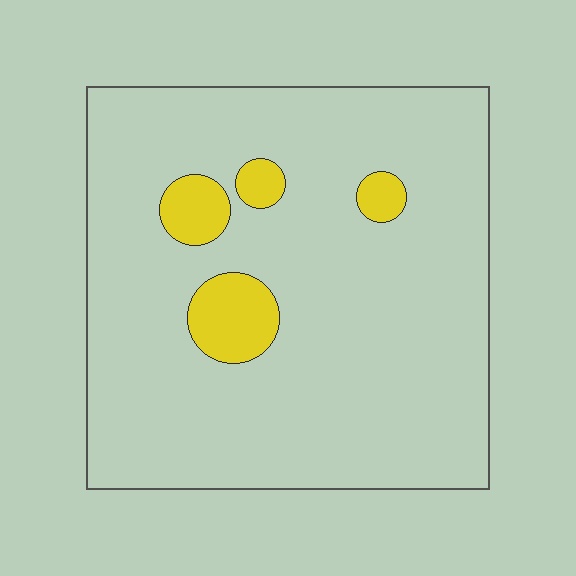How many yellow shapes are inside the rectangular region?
4.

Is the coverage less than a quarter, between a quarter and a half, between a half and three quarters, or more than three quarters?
Less than a quarter.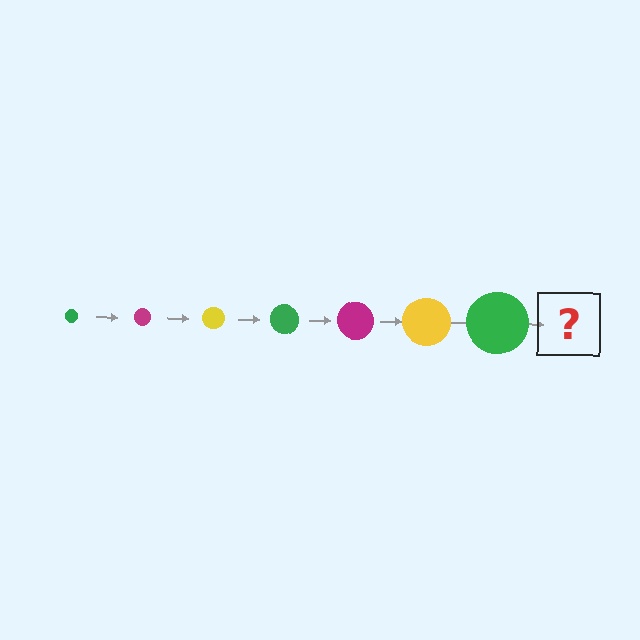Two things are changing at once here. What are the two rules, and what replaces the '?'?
The two rules are that the circle grows larger each step and the color cycles through green, magenta, and yellow. The '?' should be a magenta circle, larger than the previous one.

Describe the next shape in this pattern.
It should be a magenta circle, larger than the previous one.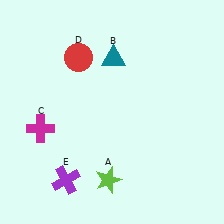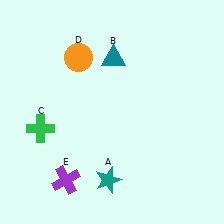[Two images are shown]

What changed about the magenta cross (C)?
In Image 1, C is magenta. In Image 2, it changed to green.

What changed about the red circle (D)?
In Image 1, D is red. In Image 2, it changed to orange.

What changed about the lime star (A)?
In Image 1, A is lime. In Image 2, it changed to teal.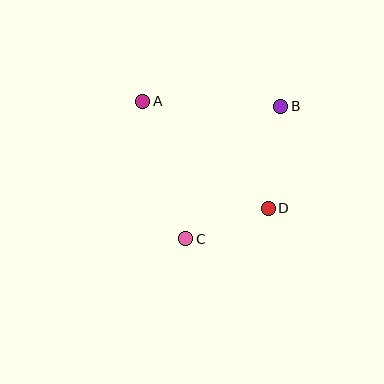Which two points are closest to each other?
Points C and D are closest to each other.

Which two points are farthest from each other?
Points A and D are farthest from each other.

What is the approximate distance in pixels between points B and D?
The distance between B and D is approximately 103 pixels.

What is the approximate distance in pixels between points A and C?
The distance between A and C is approximately 144 pixels.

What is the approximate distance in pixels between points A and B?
The distance between A and B is approximately 139 pixels.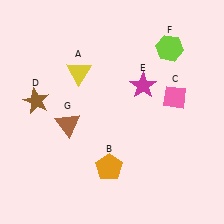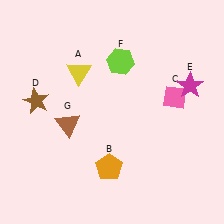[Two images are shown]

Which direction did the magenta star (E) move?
The magenta star (E) moved right.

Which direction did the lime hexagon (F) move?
The lime hexagon (F) moved left.